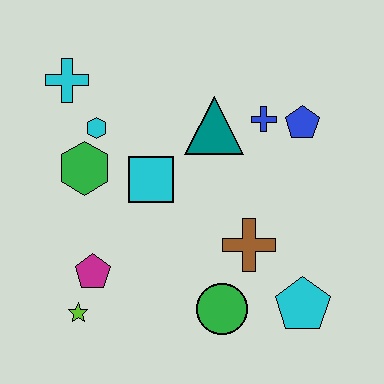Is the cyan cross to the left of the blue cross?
Yes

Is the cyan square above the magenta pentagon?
Yes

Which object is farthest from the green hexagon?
The cyan pentagon is farthest from the green hexagon.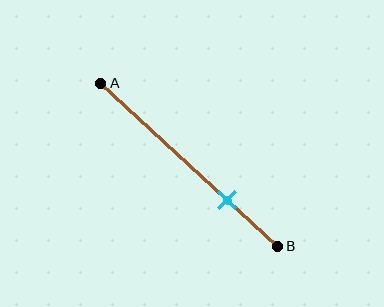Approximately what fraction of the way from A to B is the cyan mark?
The cyan mark is approximately 70% of the way from A to B.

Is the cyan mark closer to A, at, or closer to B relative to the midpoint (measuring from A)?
The cyan mark is closer to point B than the midpoint of segment AB.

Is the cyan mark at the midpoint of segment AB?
No, the mark is at about 70% from A, not at the 50% midpoint.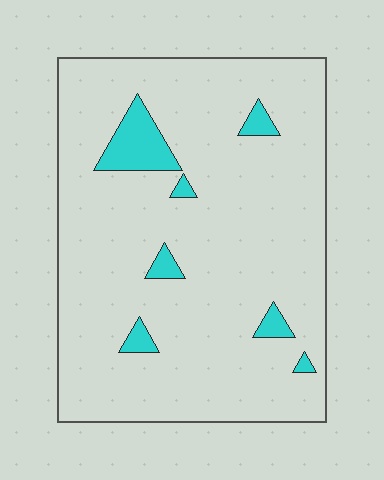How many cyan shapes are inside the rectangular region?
7.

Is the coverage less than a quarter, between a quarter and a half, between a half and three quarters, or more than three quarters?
Less than a quarter.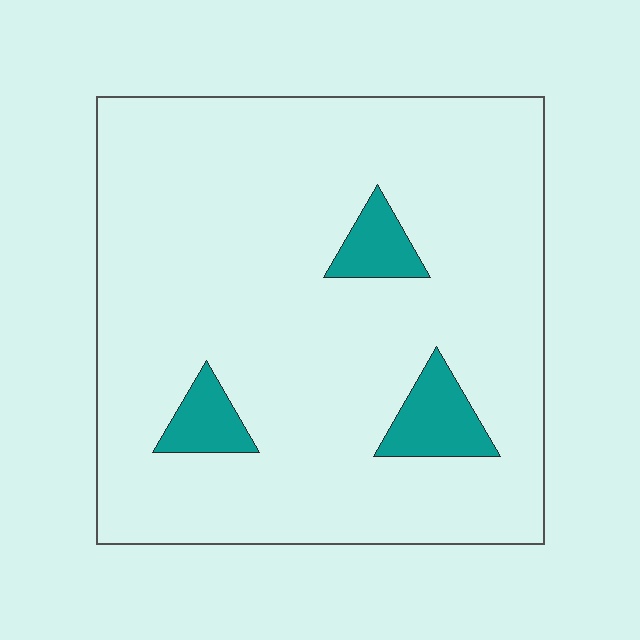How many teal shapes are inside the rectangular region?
3.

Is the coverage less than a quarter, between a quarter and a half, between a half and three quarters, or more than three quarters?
Less than a quarter.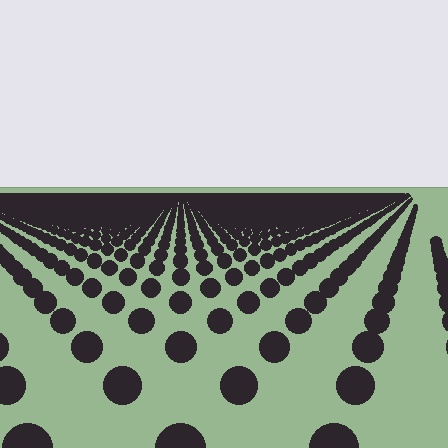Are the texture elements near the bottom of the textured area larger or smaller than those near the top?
Larger. Near the bottom, elements are closer to the viewer and appear at a bigger on-screen size.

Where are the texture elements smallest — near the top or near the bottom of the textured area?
Near the top.